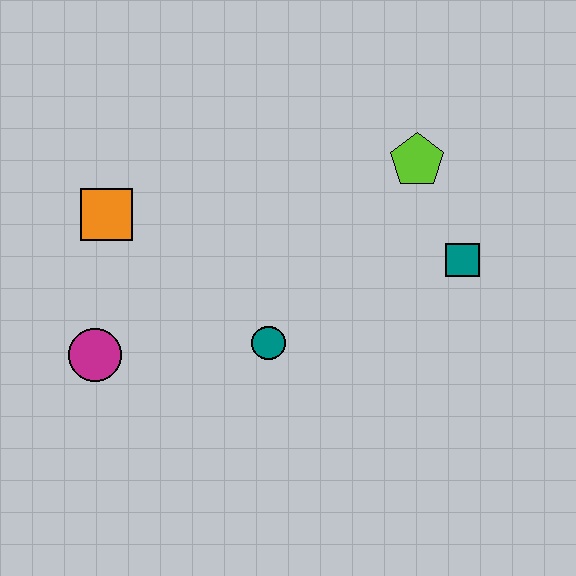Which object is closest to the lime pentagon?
The teal square is closest to the lime pentagon.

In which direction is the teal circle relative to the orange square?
The teal circle is to the right of the orange square.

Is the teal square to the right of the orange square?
Yes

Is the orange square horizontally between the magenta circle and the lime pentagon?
Yes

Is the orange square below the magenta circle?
No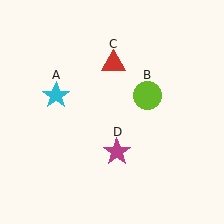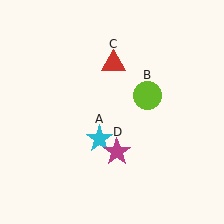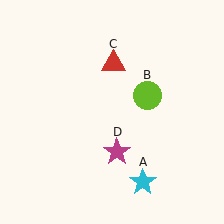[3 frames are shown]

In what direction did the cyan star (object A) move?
The cyan star (object A) moved down and to the right.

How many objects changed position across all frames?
1 object changed position: cyan star (object A).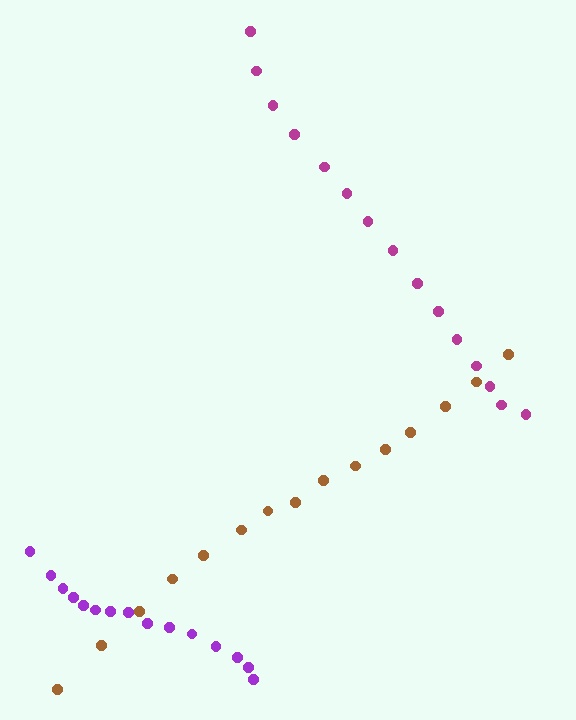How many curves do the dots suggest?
There are 3 distinct paths.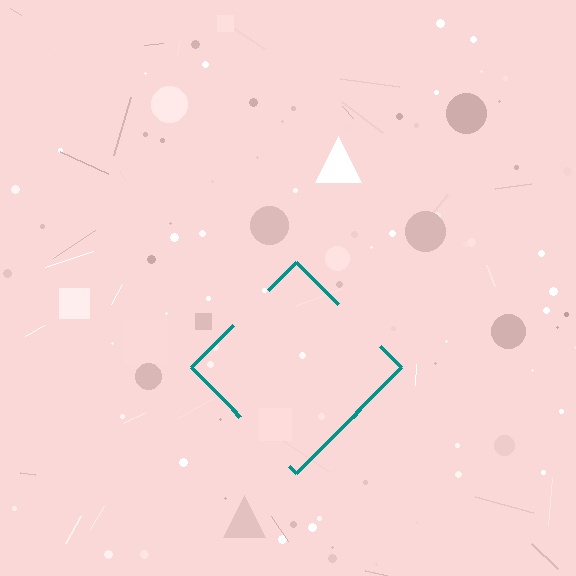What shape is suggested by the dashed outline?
The dashed outline suggests a diamond.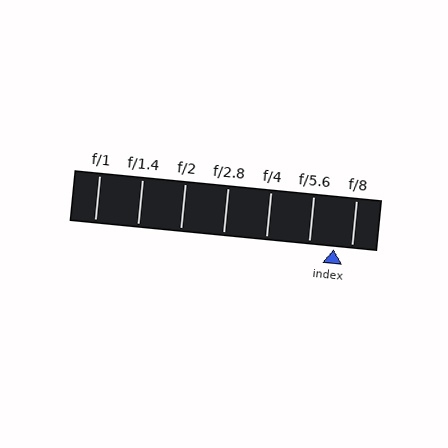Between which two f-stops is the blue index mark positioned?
The index mark is between f/5.6 and f/8.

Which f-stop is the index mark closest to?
The index mark is closest to f/8.